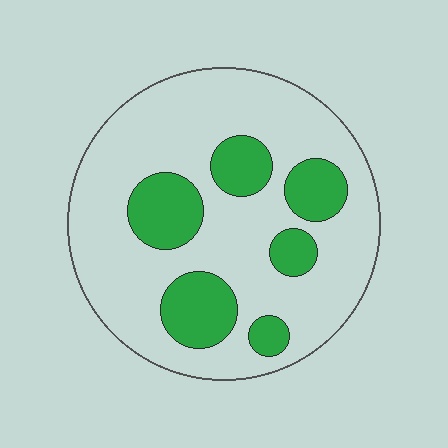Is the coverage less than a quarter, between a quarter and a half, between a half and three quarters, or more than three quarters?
Less than a quarter.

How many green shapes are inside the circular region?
6.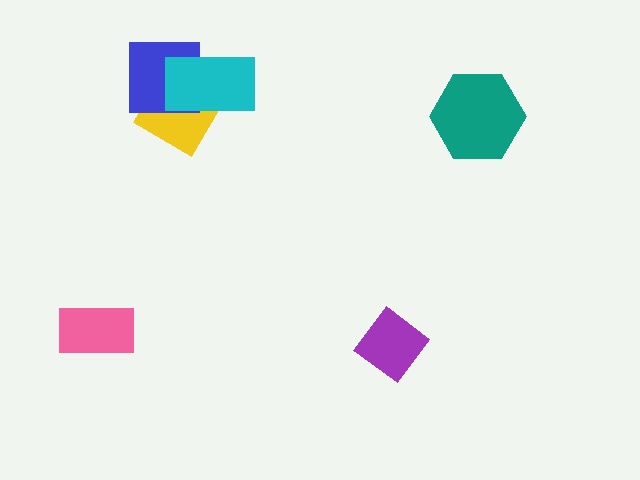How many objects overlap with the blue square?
2 objects overlap with the blue square.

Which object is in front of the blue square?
The cyan rectangle is in front of the blue square.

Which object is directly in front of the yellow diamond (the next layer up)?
The blue square is directly in front of the yellow diamond.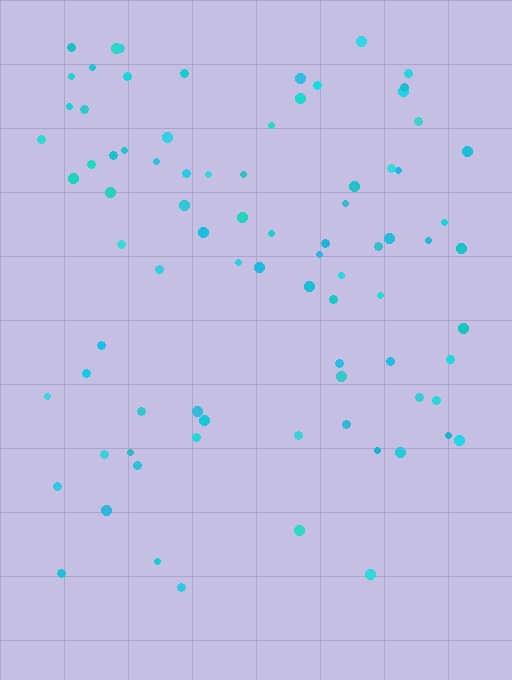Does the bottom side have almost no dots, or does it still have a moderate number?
Still a moderate number, just noticeably fewer than the top.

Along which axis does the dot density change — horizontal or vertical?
Vertical.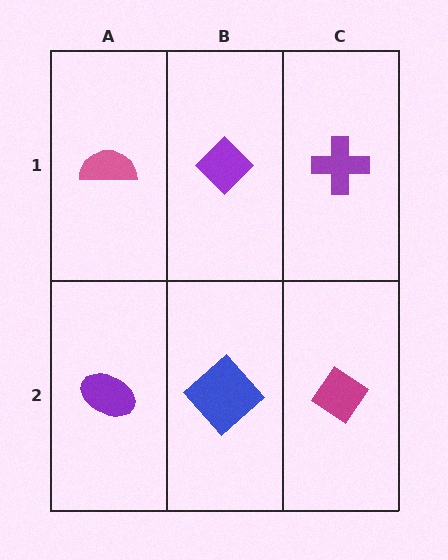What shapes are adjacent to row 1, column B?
A blue diamond (row 2, column B), a pink semicircle (row 1, column A), a purple cross (row 1, column C).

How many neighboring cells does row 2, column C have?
2.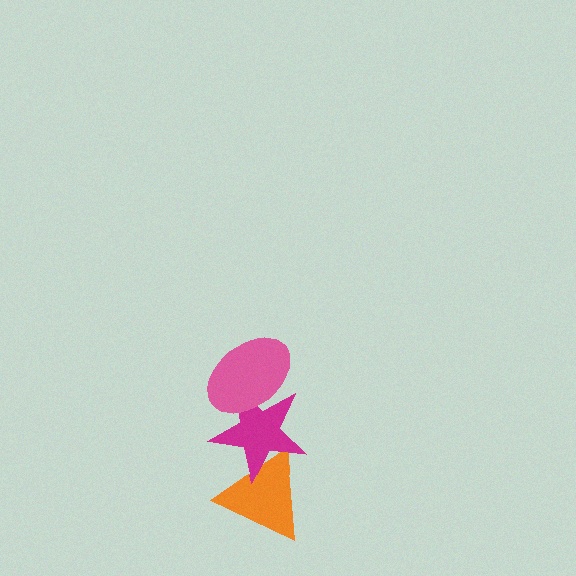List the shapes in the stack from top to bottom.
From top to bottom: the pink ellipse, the magenta star, the orange triangle.